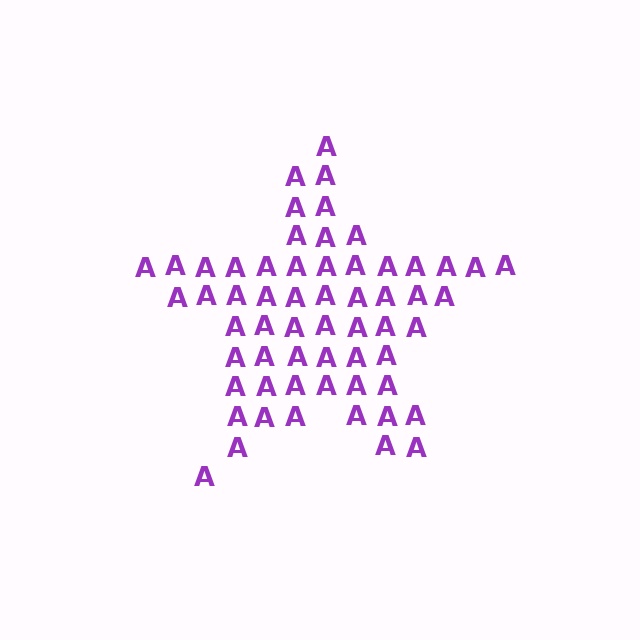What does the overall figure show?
The overall figure shows a star.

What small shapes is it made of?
It is made of small letter A's.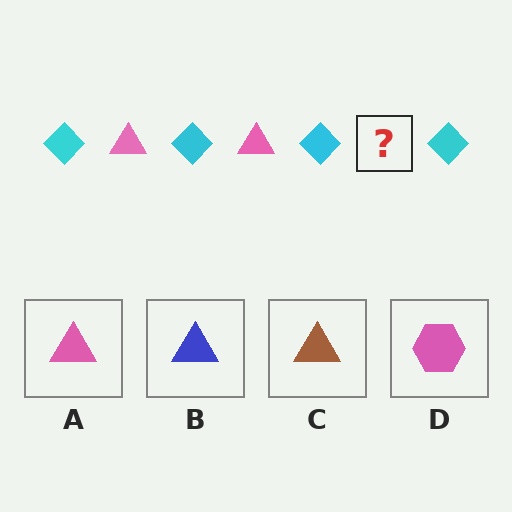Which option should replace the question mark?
Option A.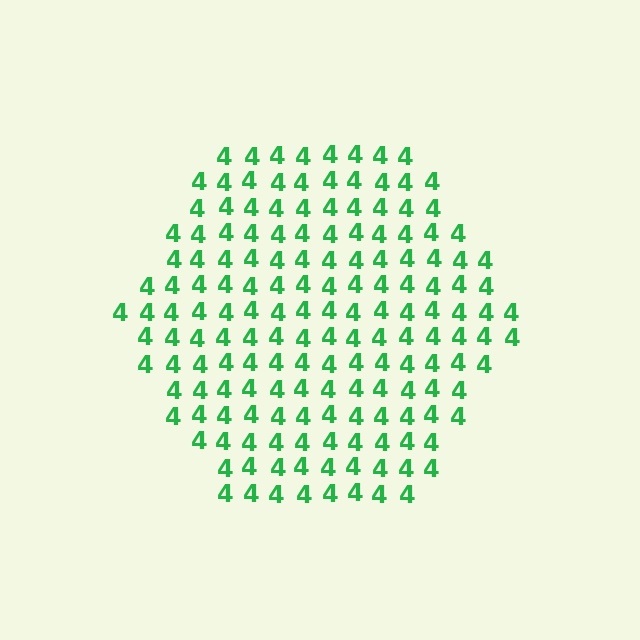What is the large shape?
The large shape is a hexagon.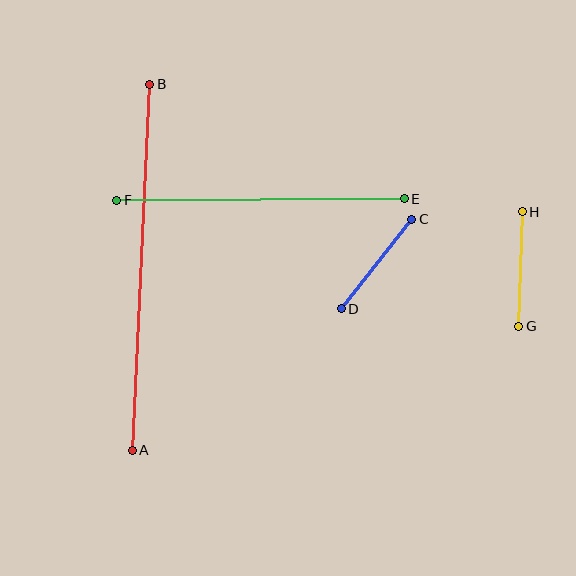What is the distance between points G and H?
The distance is approximately 114 pixels.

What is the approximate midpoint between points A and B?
The midpoint is at approximately (141, 267) pixels.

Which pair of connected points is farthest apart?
Points A and B are farthest apart.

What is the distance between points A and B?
The distance is approximately 367 pixels.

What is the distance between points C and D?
The distance is approximately 114 pixels.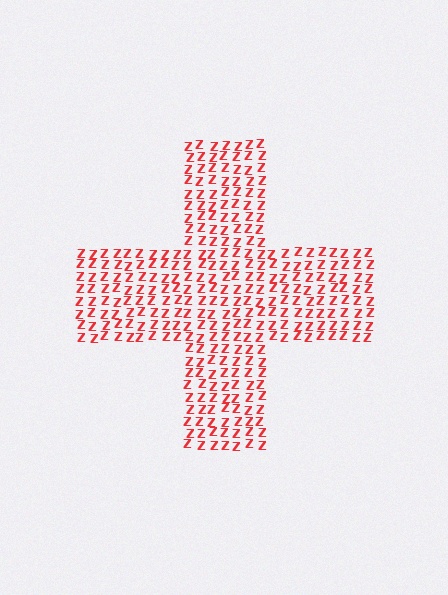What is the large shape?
The large shape is a cross.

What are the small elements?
The small elements are letter Z's.